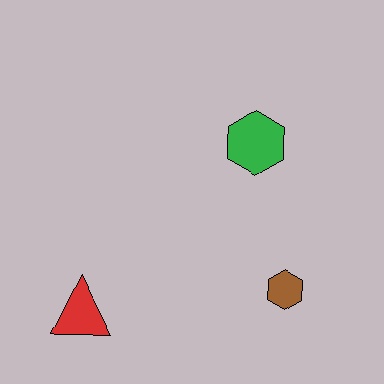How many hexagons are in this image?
There are 2 hexagons.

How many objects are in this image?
There are 3 objects.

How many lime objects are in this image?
There are no lime objects.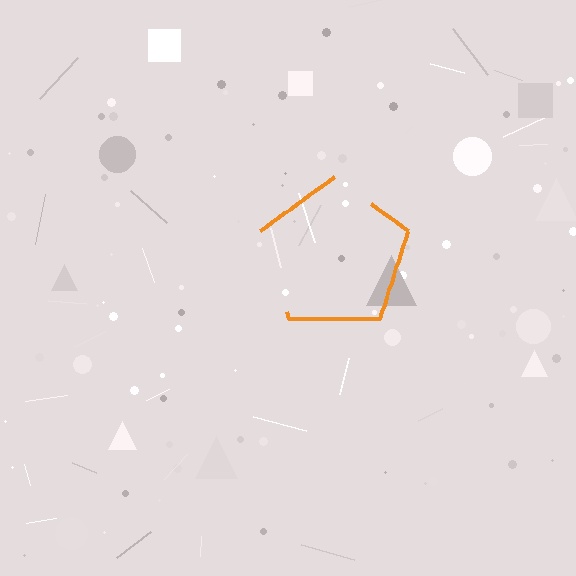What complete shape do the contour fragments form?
The contour fragments form a pentagon.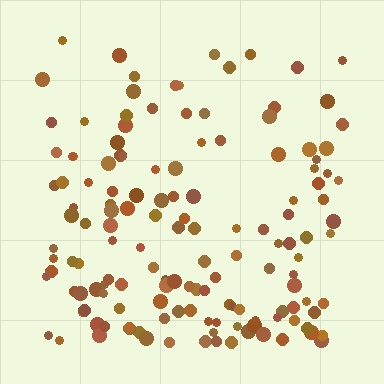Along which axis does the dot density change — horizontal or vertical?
Vertical.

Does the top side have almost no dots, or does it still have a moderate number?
Still a moderate number, just noticeably fewer than the bottom.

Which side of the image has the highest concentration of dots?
The bottom.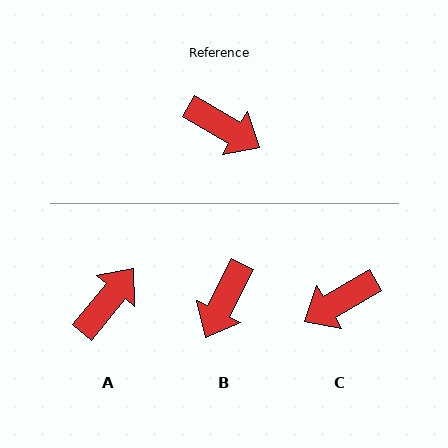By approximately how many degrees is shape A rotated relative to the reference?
Approximately 81 degrees counter-clockwise.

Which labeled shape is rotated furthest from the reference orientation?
C, about 119 degrees away.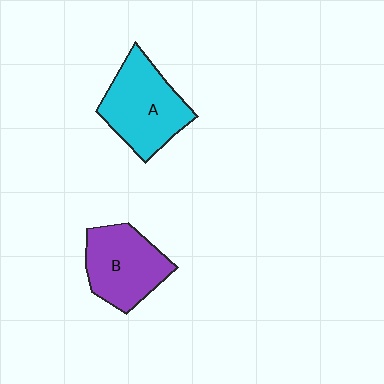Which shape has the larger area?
Shape A (cyan).